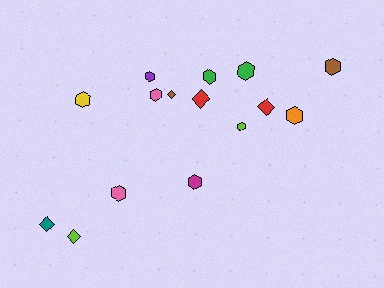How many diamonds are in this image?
There are 5 diamonds.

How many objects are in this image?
There are 15 objects.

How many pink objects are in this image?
There are 2 pink objects.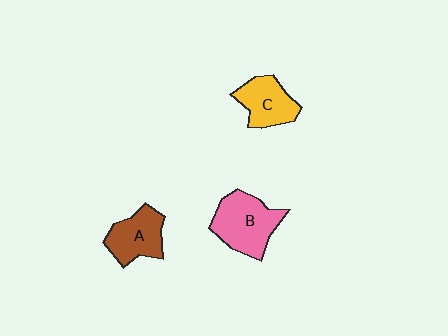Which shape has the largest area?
Shape B (pink).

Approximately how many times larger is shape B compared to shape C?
Approximately 1.4 times.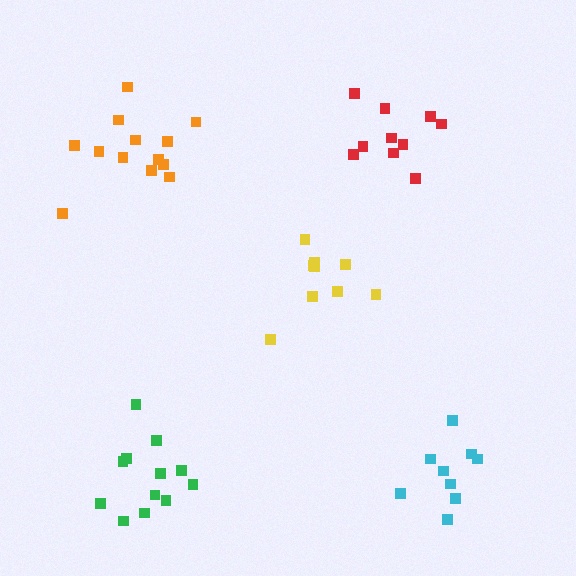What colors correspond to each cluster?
The clusters are colored: red, cyan, yellow, orange, green.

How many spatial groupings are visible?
There are 5 spatial groupings.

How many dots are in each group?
Group 1: 10 dots, Group 2: 9 dots, Group 3: 9 dots, Group 4: 13 dots, Group 5: 12 dots (53 total).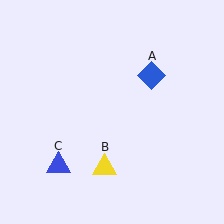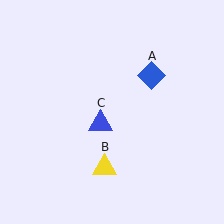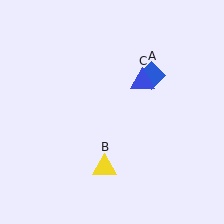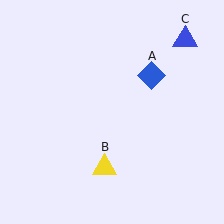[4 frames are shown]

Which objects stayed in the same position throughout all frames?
Blue diamond (object A) and yellow triangle (object B) remained stationary.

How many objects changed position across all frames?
1 object changed position: blue triangle (object C).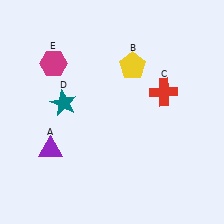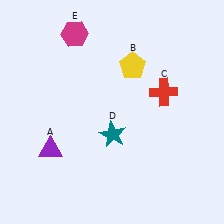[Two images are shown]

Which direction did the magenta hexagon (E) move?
The magenta hexagon (E) moved up.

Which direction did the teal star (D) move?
The teal star (D) moved right.